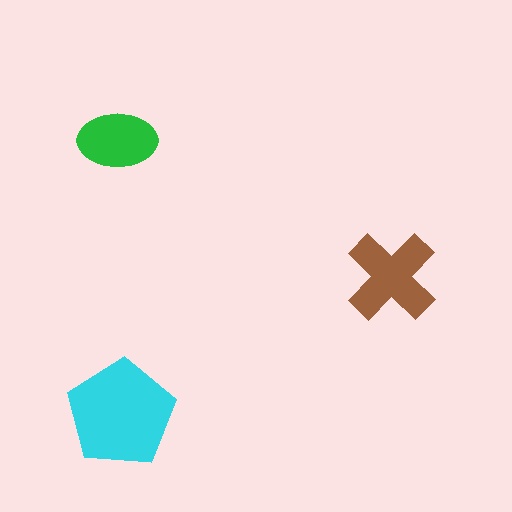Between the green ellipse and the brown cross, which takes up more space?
The brown cross.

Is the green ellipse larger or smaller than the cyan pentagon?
Smaller.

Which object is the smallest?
The green ellipse.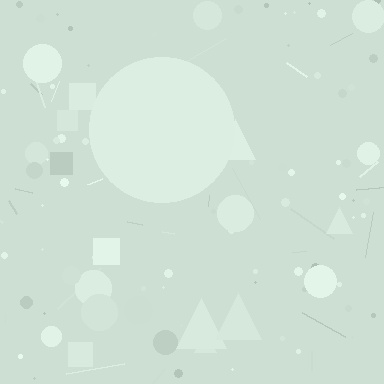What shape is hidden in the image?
A circle is hidden in the image.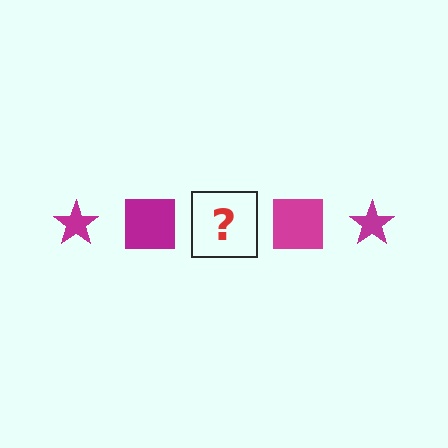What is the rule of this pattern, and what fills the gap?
The rule is that the pattern cycles through star, square shapes in magenta. The gap should be filled with a magenta star.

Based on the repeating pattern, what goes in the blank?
The blank should be a magenta star.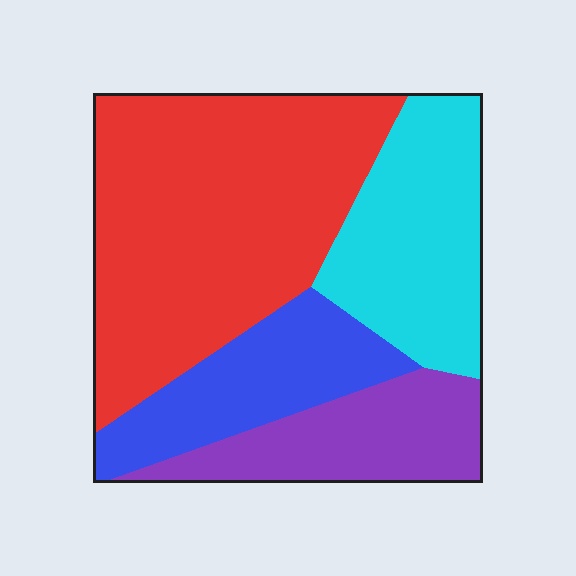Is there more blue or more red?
Red.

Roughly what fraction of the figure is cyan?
Cyan covers roughly 20% of the figure.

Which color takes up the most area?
Red, at roughly 45%.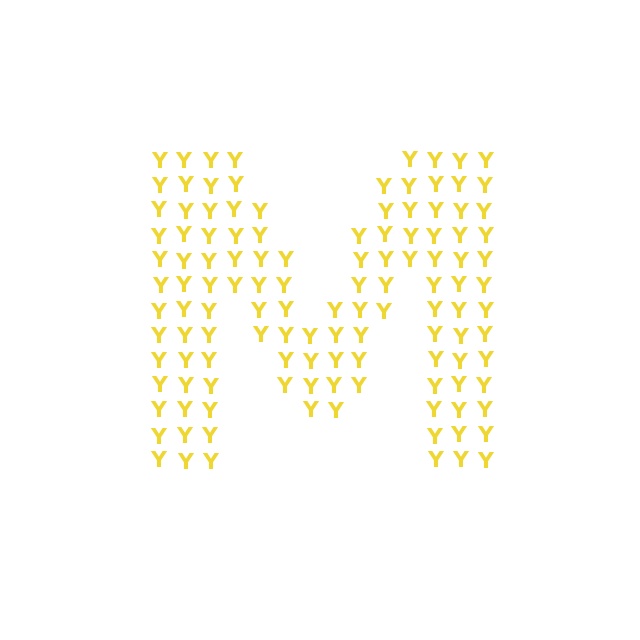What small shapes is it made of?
It is made of small letter Y's.